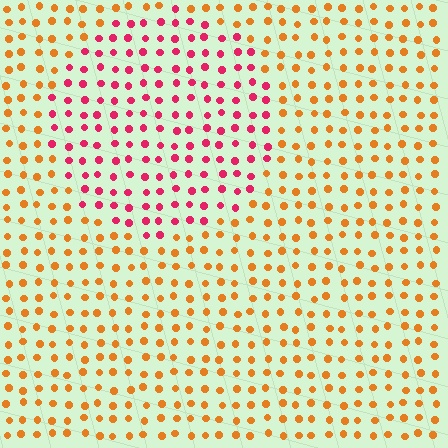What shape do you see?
I see a circle.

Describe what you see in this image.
The image is filled with small orange elements in a uniform arrangement. A circle-shaped region is visible where the elements are tinted to a slightly different hue, forming a subtle color boundary.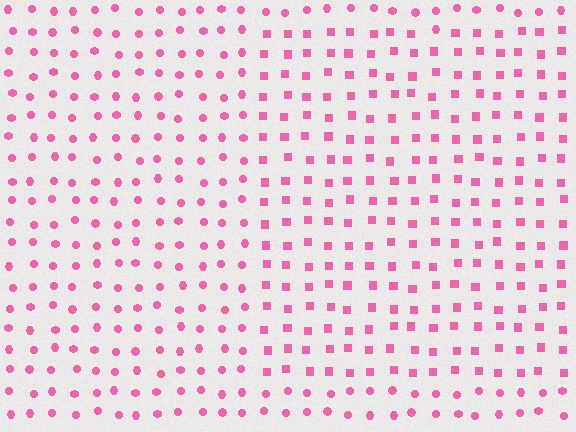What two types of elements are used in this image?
The image uses squares inside the rectangle region and circles outside it.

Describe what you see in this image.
The image is filled with small pink elements arranged in a uniform grid. A rectangle-shaped region contains squares, while the surrounding area contains circles. The boundary is defined purely by the change in element shape.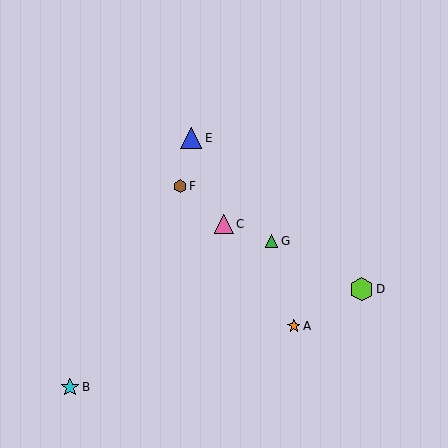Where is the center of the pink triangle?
The center of the pink triangle is at (224, 224).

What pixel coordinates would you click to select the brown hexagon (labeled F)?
Click at (180, 186) to select the brown hexagon F.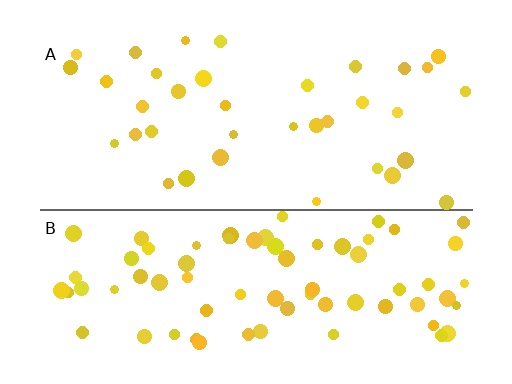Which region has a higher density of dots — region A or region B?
B (the bottom).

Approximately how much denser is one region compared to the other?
Approximately 2.1× — region B over region A.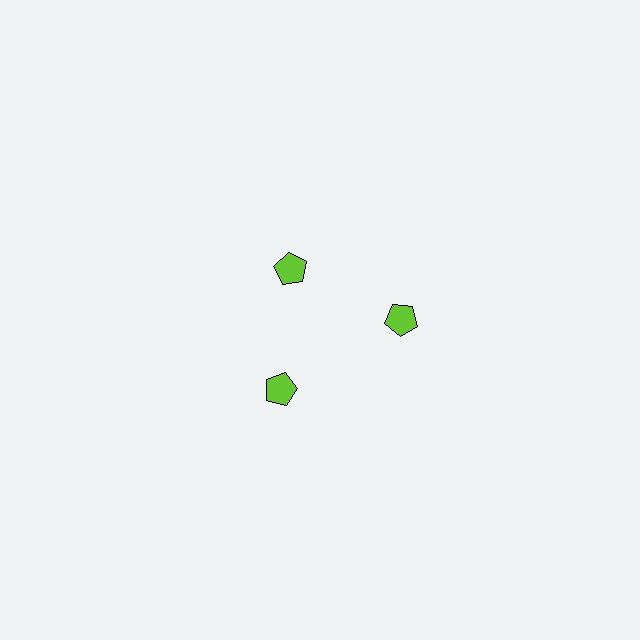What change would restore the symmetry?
The symmetry would be restored by moving it outward, back onto the ring so that all 3 pentagons sit at equal angles and equal distance from the center.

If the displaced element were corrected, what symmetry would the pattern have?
It would have 3-fold rotational symmetry — the pattern would map onto itself every 120 degrees.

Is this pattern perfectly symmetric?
No. The 3 lime pentagons are arranged in a ring, but one element near the 11 o'clock position is pulled inward toward the center, breaking the 3-fold rotational symmetry.